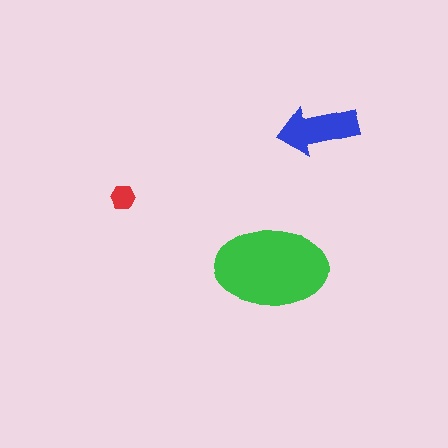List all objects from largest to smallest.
The green ellipse, the blue arrow, the red hexagon.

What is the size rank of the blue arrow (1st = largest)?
2nd.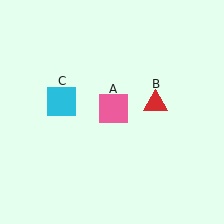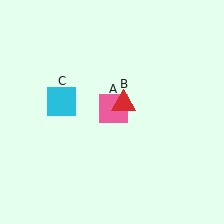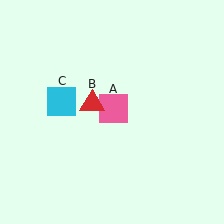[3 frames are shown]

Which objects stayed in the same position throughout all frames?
Pink square (object A) and cyan square (object C) remained stationary.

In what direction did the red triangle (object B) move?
The red triangle (object B) moved left.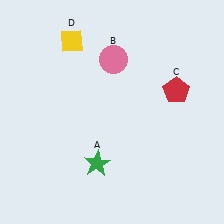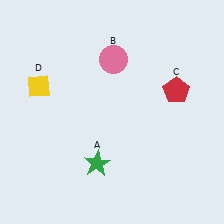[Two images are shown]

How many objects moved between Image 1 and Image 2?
1 object moved between the two images.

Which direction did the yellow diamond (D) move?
The yellow diamond (D) moved down.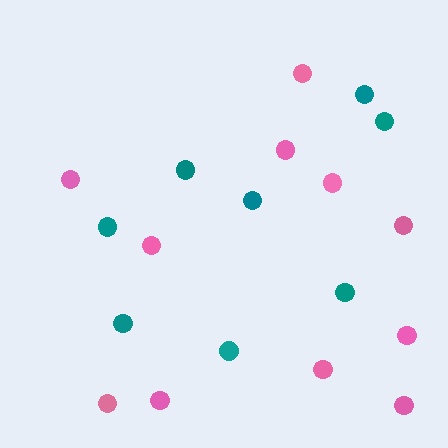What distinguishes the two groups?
There are 2 groups: one group of teal circles (8) and one group of pink circles (11).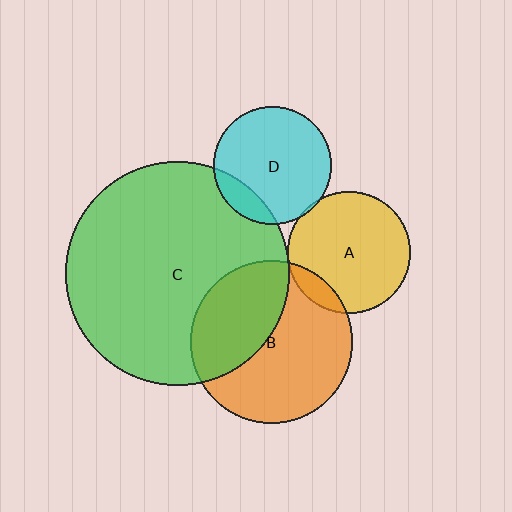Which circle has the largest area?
Circle C (green).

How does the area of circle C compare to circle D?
Approximately 3.6 times.